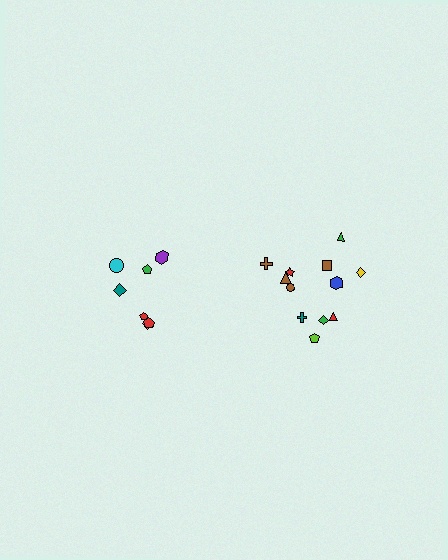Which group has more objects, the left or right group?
The right group.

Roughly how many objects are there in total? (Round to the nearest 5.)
Roughly 20 objects in total.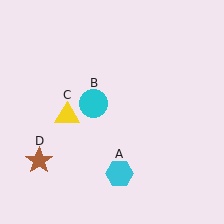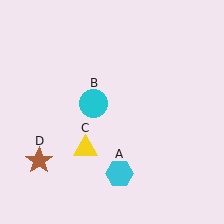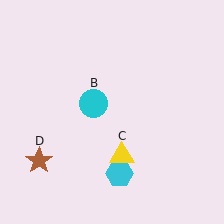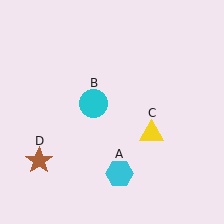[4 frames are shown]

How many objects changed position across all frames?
1 object changed position: yellow triangle (object C).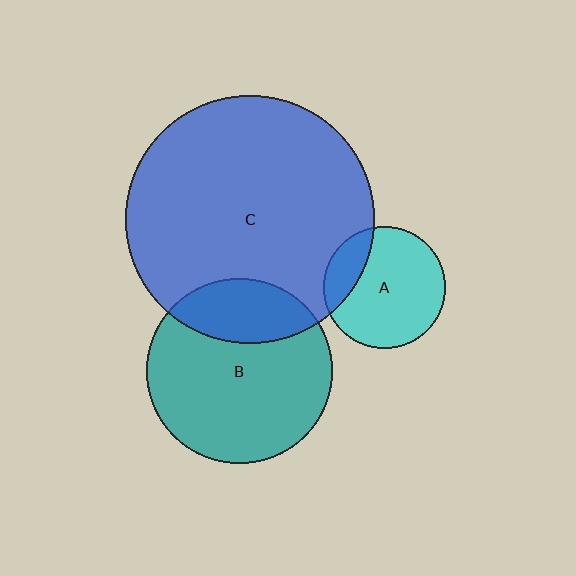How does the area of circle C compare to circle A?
Approximately 4.2 times.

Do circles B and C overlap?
Yes.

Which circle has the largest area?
Circle C (blue).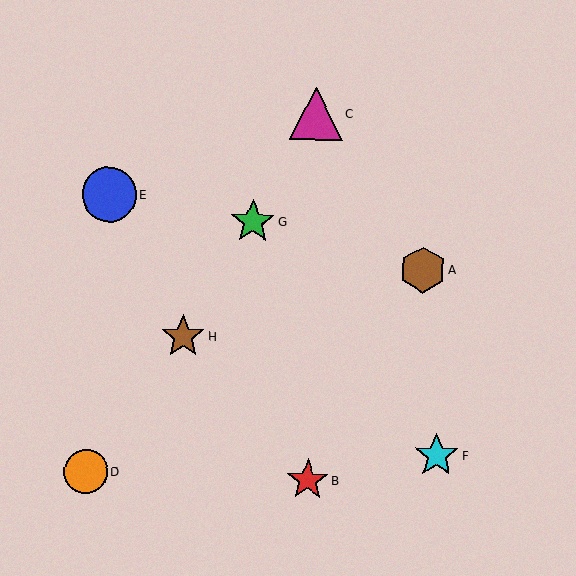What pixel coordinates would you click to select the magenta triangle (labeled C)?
Click at (316, 114) to select the magenta triangle C.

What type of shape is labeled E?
Shape E is a blue circle.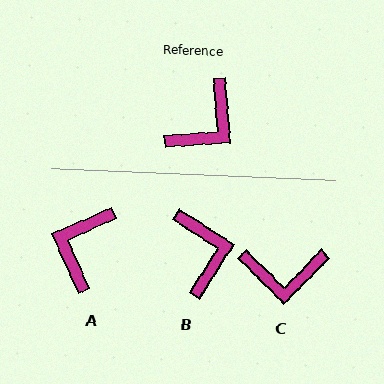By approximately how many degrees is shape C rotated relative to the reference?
Approximately 48 degrees clockwise.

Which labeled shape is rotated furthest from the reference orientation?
A, about 160 degrees away.